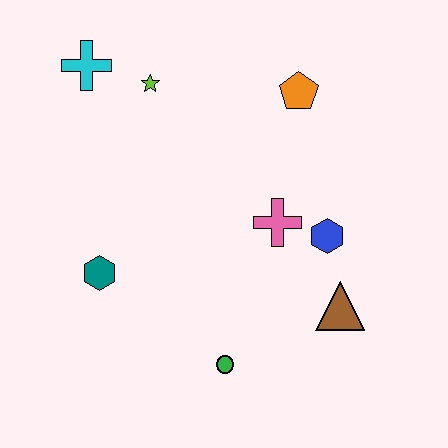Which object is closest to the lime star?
The cyan cross is closest to the lime star.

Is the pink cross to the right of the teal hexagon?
Yes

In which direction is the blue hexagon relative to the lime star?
The blue hexagon is to the right of the lime star.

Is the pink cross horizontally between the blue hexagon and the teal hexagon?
Yes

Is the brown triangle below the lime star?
Yes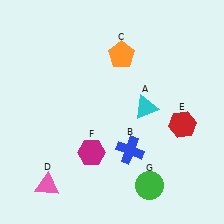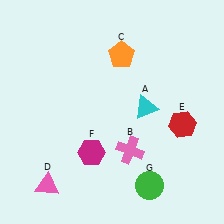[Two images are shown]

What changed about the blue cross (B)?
In Image 1, B is blue. In Image 2, it changed to pink.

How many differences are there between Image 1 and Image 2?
There is 1 difference between the two images.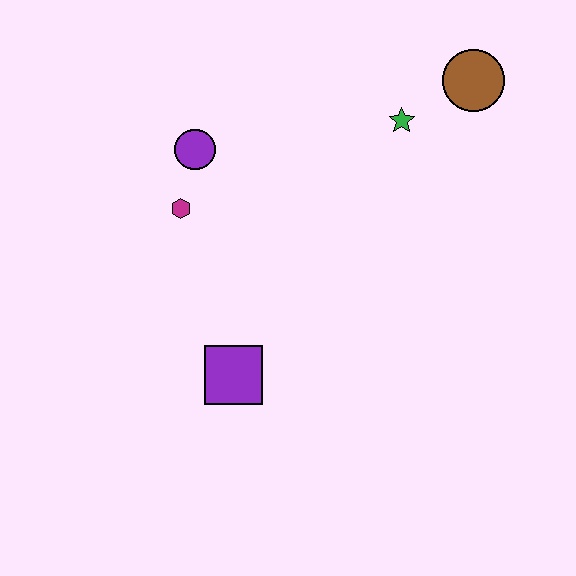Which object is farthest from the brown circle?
The purple square is farthest from the brown circle.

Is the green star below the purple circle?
No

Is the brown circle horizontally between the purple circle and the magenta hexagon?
No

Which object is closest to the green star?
The brown circle is closest to the green star.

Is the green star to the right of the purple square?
Yes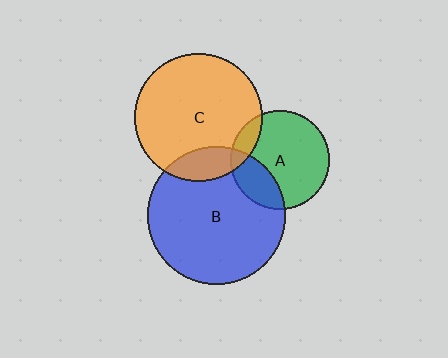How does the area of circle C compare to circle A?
Approximately 1.7 times.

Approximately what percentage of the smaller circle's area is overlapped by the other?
Approximately 15%.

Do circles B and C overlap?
Yes.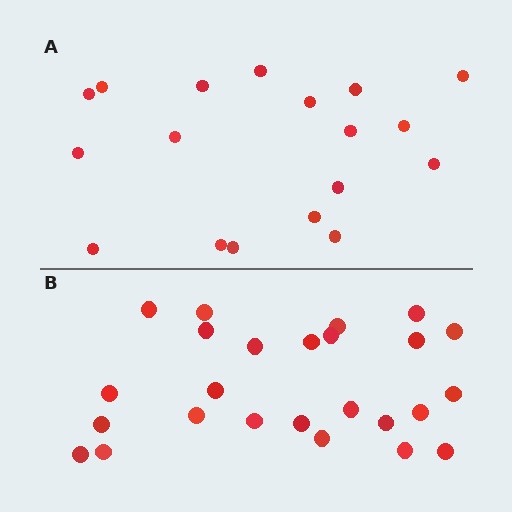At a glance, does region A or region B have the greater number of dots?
Region B (the bottom region) has more dots.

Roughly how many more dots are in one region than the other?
Region B has roughly 8 or so more dots than region A.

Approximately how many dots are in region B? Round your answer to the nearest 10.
About 20 dots. (The exact count is 25, which rounds to 20.)